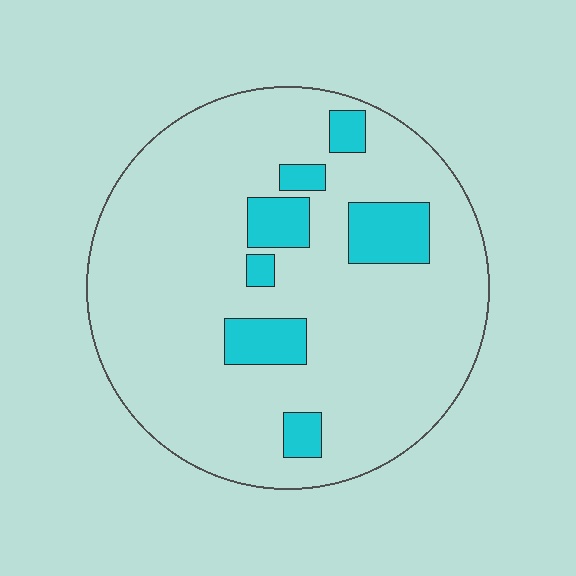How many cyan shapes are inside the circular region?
7.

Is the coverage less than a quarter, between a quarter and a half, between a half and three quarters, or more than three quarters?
Less than a quarter.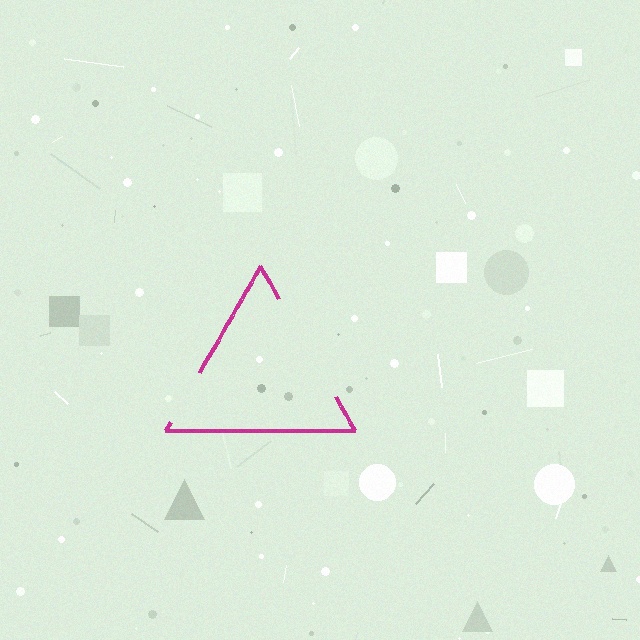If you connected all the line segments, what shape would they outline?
They would outline a triangle.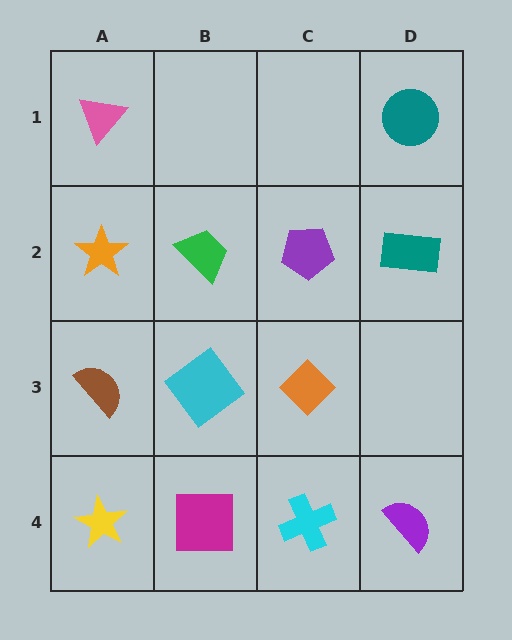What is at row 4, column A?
A yellow star.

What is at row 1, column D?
A teal circle.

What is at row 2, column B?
A green trapezoid.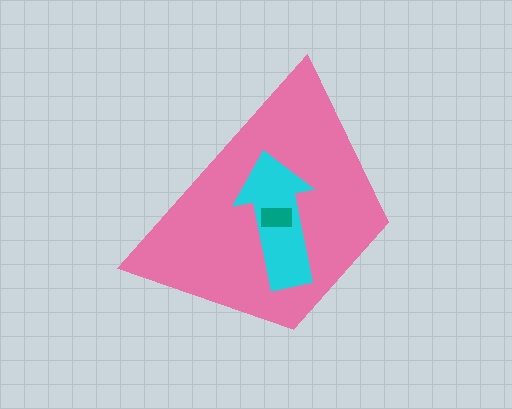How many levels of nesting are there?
3.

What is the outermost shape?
The pink trapezoid.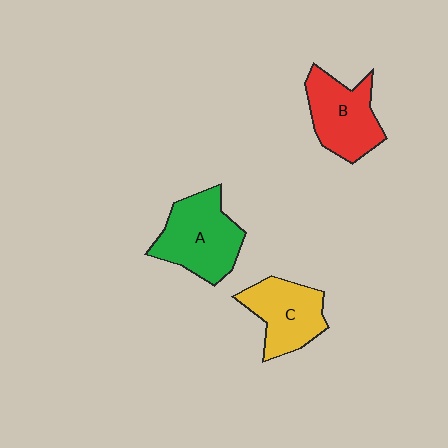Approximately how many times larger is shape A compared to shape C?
Approximately 1.2 times.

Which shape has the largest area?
Shape A (green).